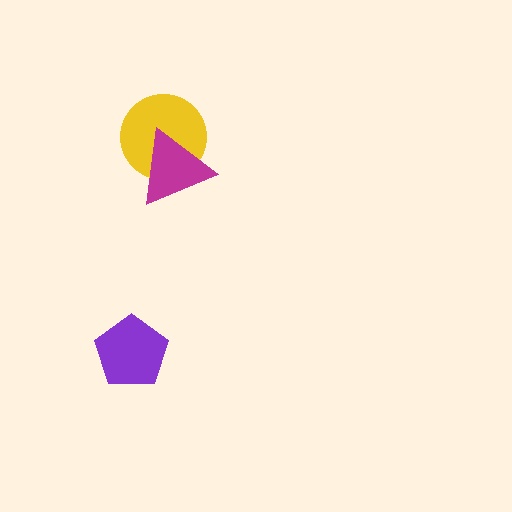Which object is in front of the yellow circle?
The magenta triangle is in front of the yellow circle.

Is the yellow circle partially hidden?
Yes, it is partially covered by another shape.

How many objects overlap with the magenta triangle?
1 object overlaps with the magenta triangle.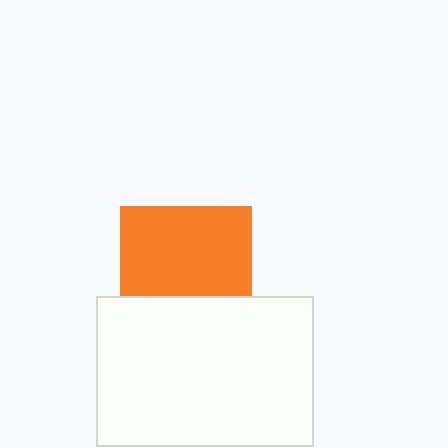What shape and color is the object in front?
The object in front is a white rectangle.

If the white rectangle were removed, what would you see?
You would see the complete orange square.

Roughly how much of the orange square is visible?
Most of it is visible (roughly 67%).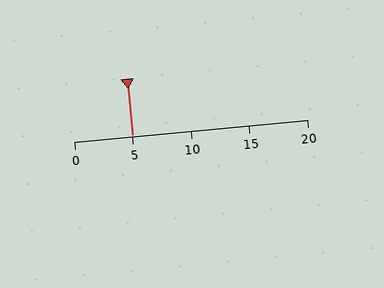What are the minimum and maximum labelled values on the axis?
The axis runs from 0 to 20.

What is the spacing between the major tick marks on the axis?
The major ticks are spaced 5 apart.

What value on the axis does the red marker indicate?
The marker indicates approximately 5.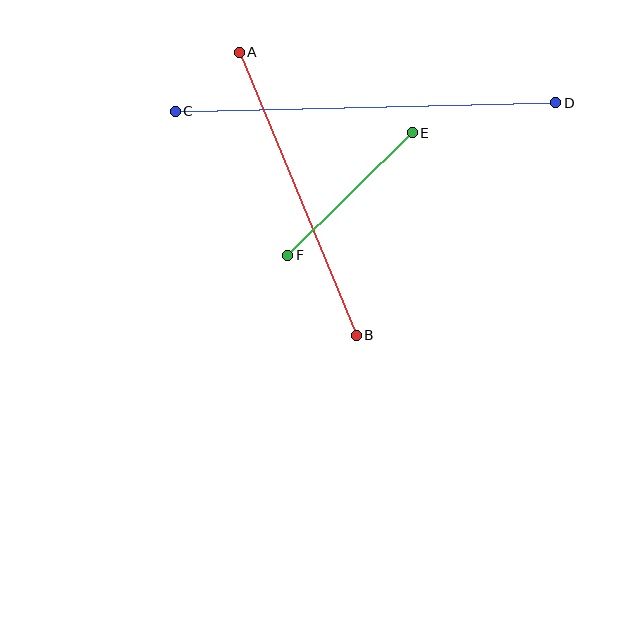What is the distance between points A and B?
The distance is approximately 306 pixels.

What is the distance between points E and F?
The distance is approximately 175 pixels.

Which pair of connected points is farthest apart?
Points C and D are farthest apart.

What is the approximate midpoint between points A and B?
The midpoint is at approximately (298, 194) pixels.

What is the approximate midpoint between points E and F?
The midpoint is at approximately (350, 194) pixels.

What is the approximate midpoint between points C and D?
The midpoint is at approximately (366, 107) pixels.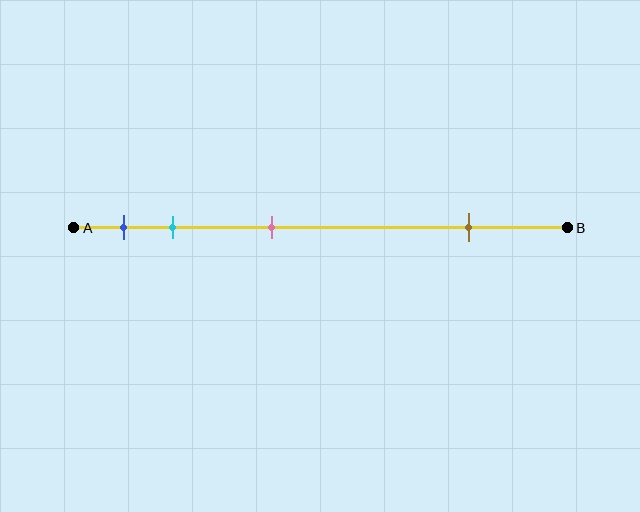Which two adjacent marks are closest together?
The blue and cyan marks are the closest adjacent pair.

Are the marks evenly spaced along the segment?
No, the marks are not evenly spaced.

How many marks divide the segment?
There are 4 marks dividing the segment.